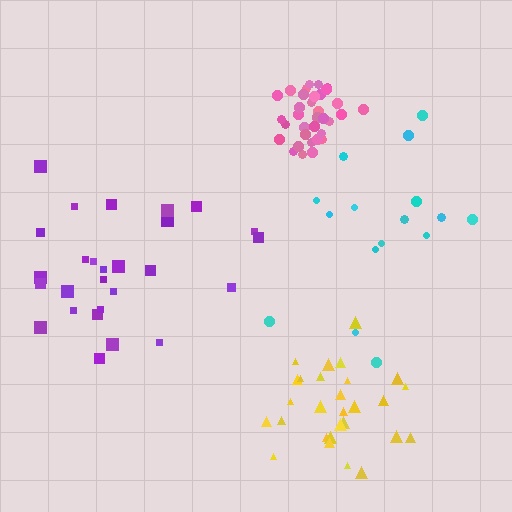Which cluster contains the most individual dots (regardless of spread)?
Pink (34).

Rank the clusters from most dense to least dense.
pink, yellow, purple, cyan.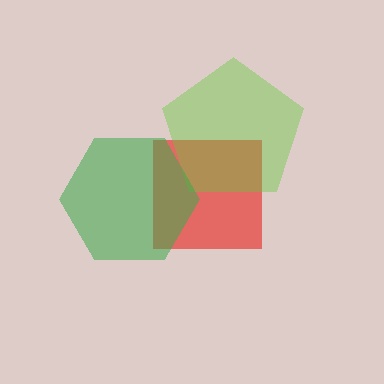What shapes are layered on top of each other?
The layered shapes are: a red square, a lime pentagon, a green hexagon.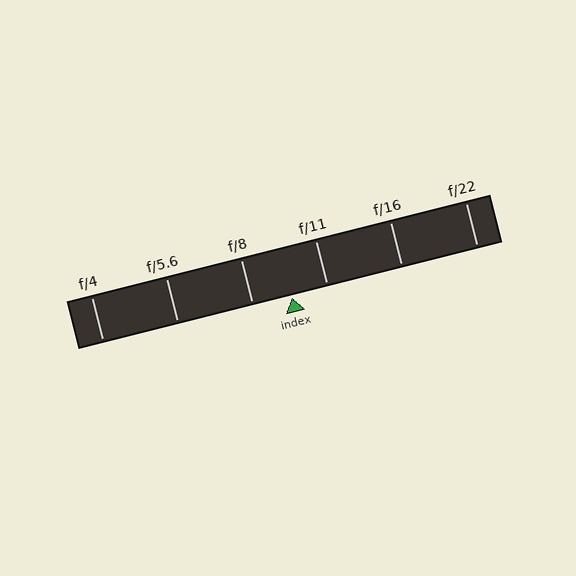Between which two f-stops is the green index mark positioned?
The index mark is between f/8 and f/11.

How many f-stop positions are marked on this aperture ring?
There are 6 f-stop positions marked.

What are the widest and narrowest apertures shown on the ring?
The widest aperture shown is f/4 and the narrowest is f/22.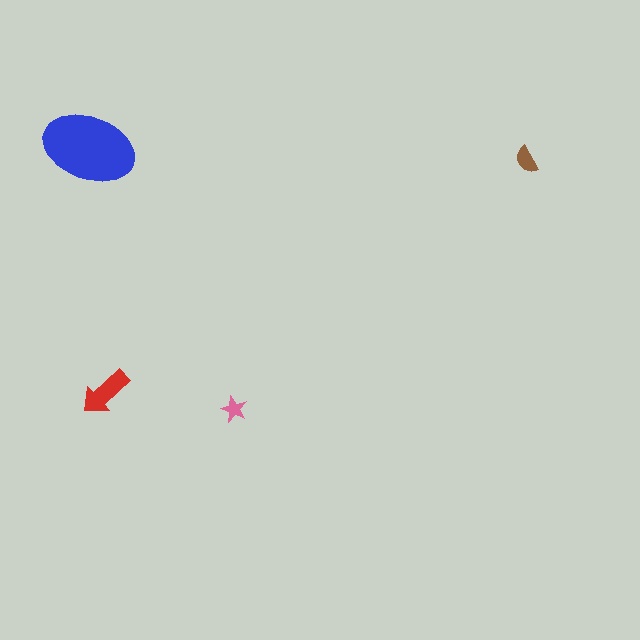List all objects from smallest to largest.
The pink star, the brown semicircle, the red arrow, the blue ellipse.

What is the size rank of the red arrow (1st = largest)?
2nd.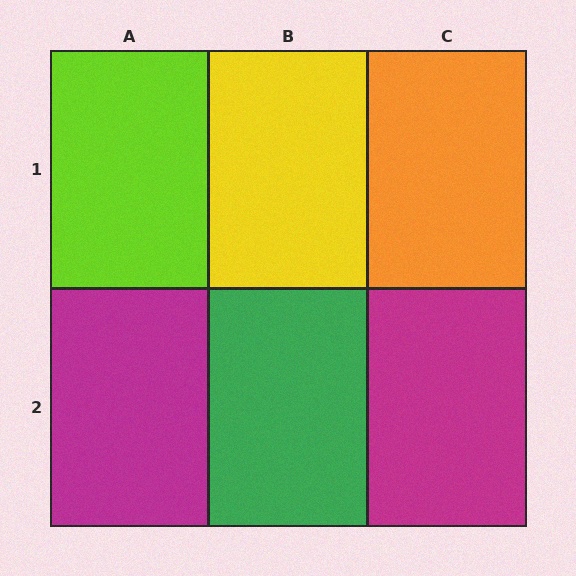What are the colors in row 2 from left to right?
Magenta, green, magenta.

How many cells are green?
1 cell is green.